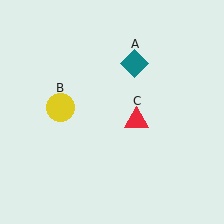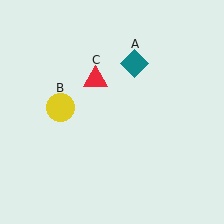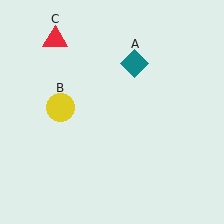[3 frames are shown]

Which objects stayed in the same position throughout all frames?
Teal diamond (object A) and yellow circle (object B) remained stationary.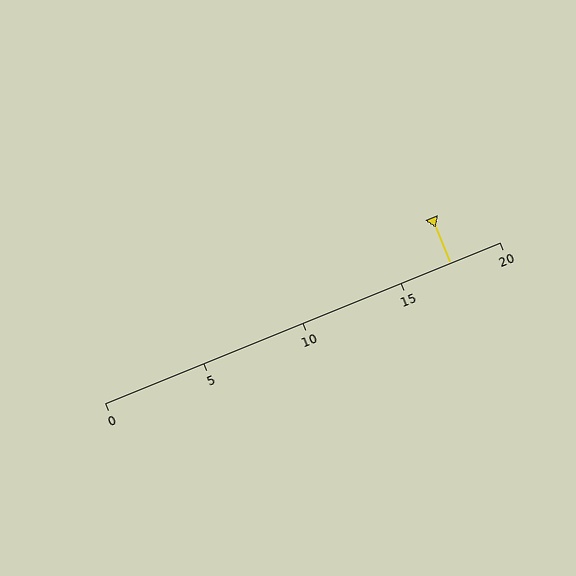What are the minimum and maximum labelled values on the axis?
The axis runs from 0 to 20.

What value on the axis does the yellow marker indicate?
The marker indicates approximately 17.5.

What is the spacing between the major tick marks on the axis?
The major ticks are spaced 5 apart.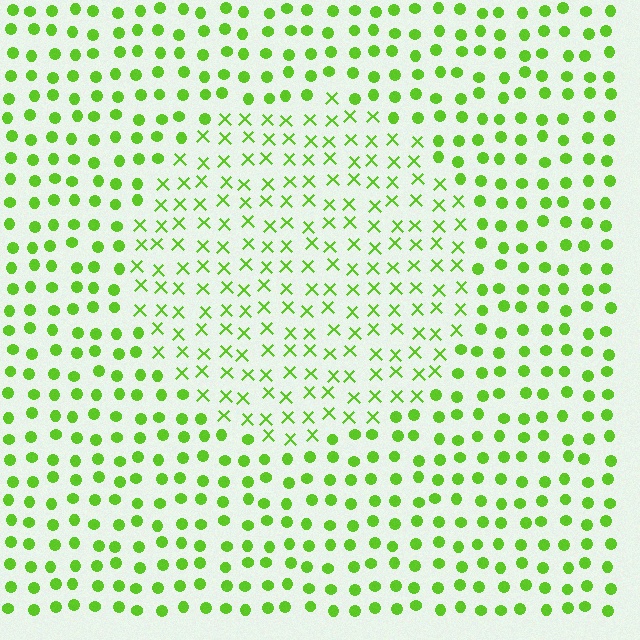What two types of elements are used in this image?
The image uses X marks inside the circle region and circles outside it.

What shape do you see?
I see a circle.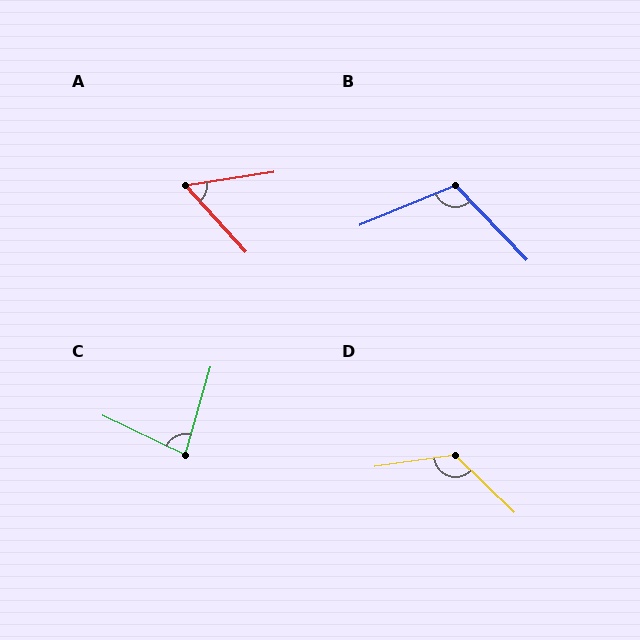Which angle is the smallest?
A, at approximately 56 degrees.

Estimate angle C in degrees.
Approximately 81 degrees.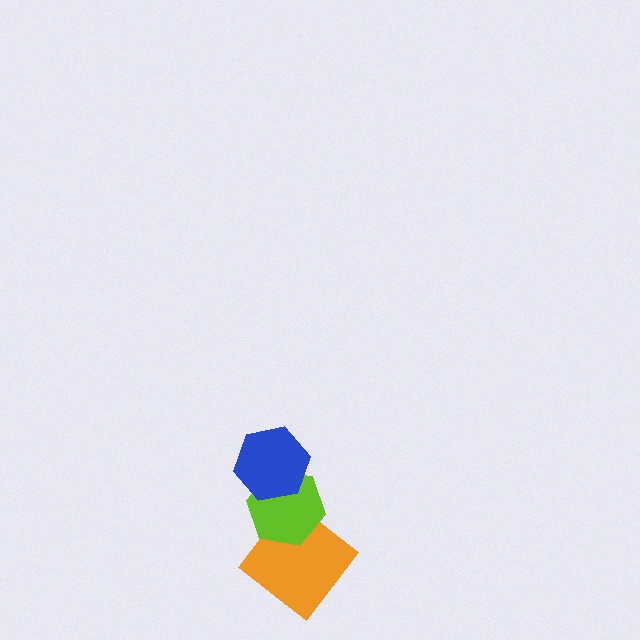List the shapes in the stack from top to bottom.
From top to bottom: the blue hexagon, the lime hexagon, the orange diamond.